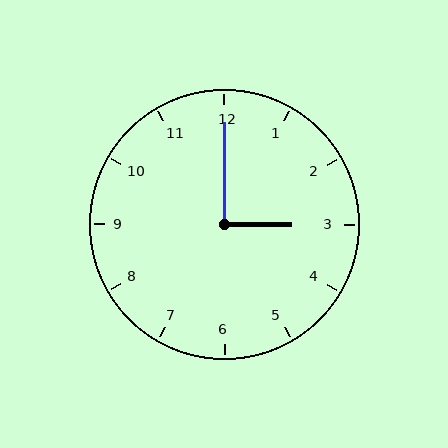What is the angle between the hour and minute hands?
Approximately 90 degrees.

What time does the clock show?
3:00.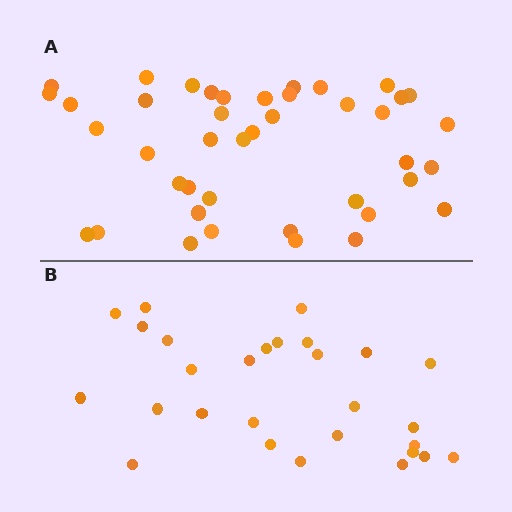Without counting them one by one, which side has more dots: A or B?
Region A (the top region) has more dots.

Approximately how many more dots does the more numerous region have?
Region A has approximately 15 more dots than region B.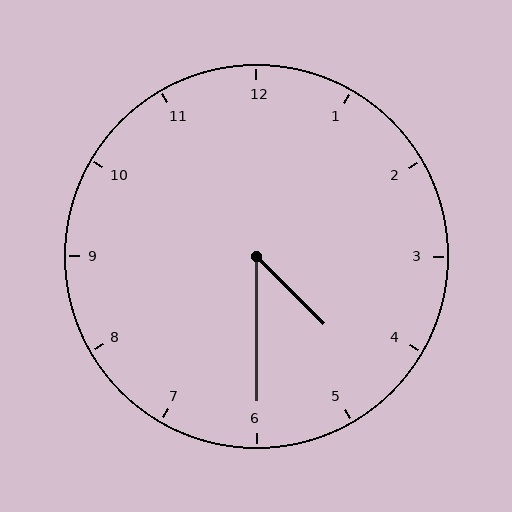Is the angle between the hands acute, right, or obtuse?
It is acute.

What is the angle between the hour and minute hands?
Approximately 45 degrees.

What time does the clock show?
4:30.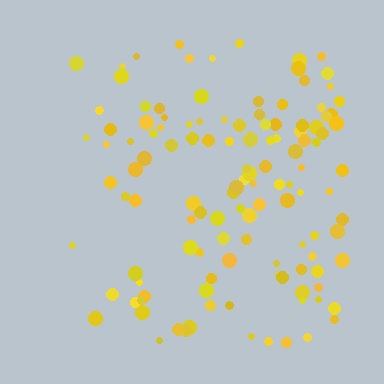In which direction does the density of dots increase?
From left to right, with the right side densest.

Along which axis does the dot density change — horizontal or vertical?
Horizontal.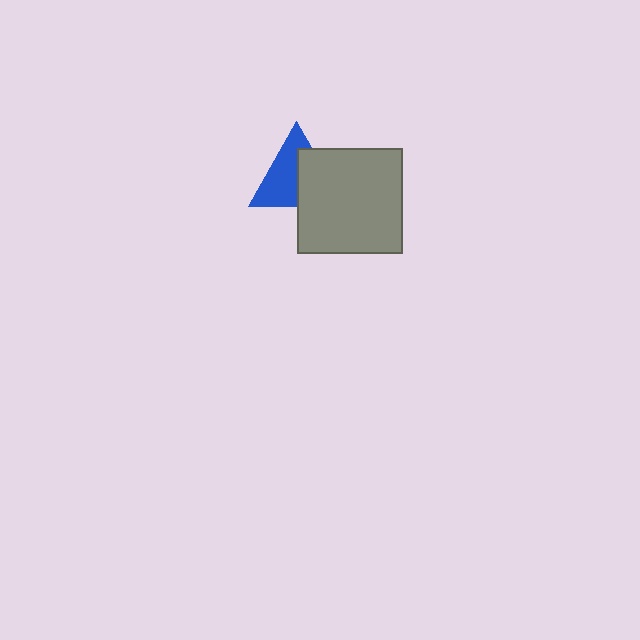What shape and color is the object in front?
The object in front is a gray square.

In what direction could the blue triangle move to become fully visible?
The blue triangle could move toward the upper-left. That would shift it out from behind the gray square entirely.